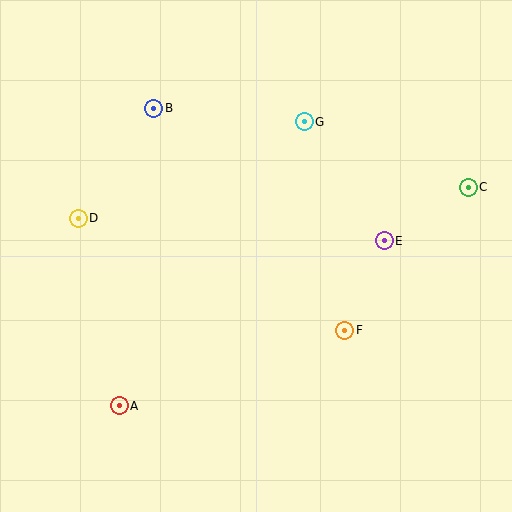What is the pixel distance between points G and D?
The distance between G and D is 246 pixels.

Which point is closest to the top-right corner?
Point C is closest to the top-right corner.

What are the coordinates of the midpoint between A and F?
The midpoint between A and F is at (232, 368).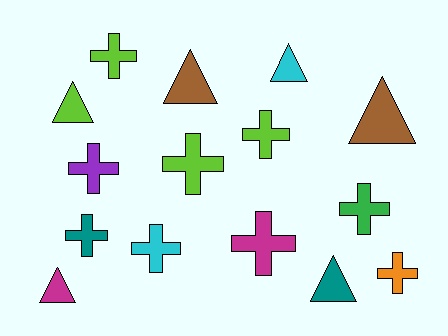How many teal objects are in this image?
There are 2 teal objects.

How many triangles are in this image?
There are 6 triangles.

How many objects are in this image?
There are 15 objects.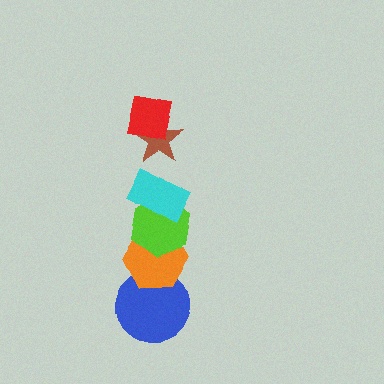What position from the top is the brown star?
The brown star is 2nd from the top.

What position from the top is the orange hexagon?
The orange hexagon is 5th from the top.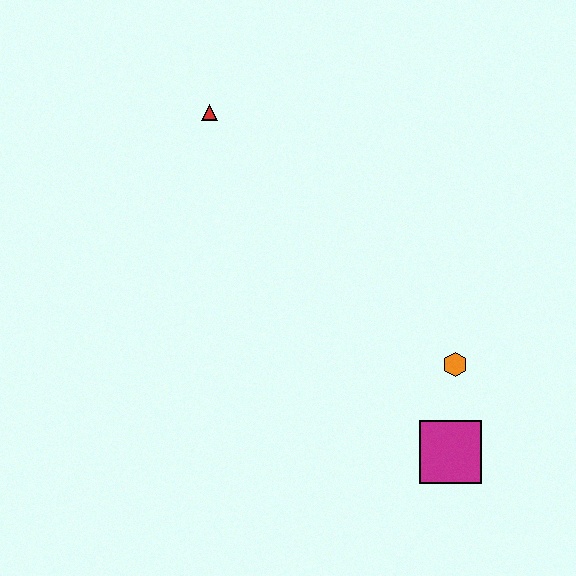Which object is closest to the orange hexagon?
The magenta square is closest to the orange hexagon.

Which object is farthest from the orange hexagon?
The red triangle is farthest from the orange hexagon.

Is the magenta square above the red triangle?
No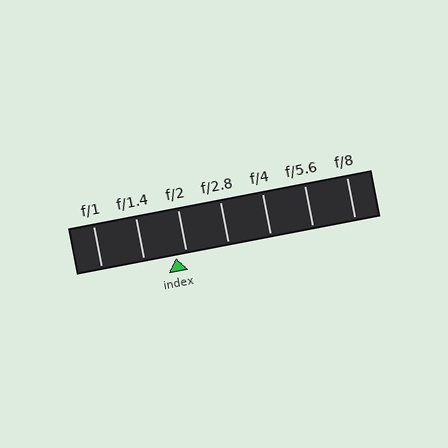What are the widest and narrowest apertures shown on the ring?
The widest aperture shown is f/1 and the narrowest is f/8.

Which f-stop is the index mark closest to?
The index mark is closest to f/2.